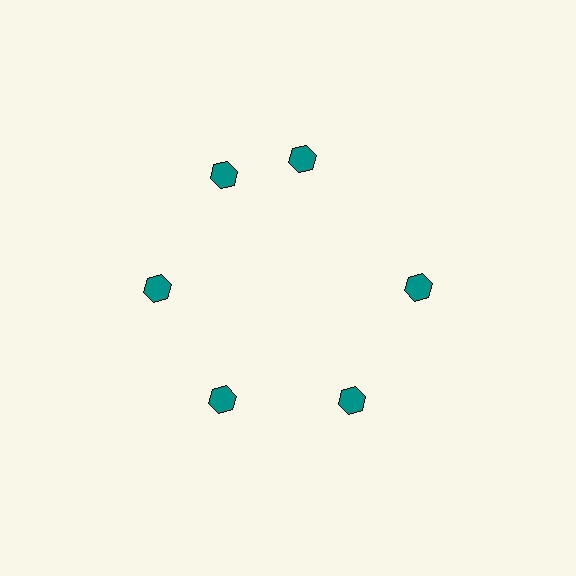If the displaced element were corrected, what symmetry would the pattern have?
It would have 6-fold rotational symmetry — the pattern would map onto itself every 60 degrees.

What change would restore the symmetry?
The symmetry would be restored by rotating it back into even spacing with its neighbors so that all 6 hexagons sit at equal angles and equal distance from the center.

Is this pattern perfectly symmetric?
No. The 6 teal hexagons are arranged in a ring, but one element near the 1 o'clock position is rotated out of alignment along the ring, breaking the 6-fold rotational symmetry.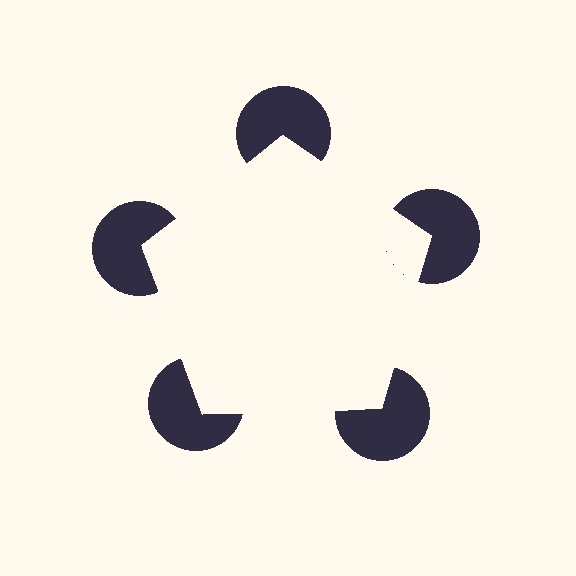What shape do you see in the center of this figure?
An illusory pentagon — its edges are inferred from the aligned wedge cuts in the pac-man discs, not physically drawn.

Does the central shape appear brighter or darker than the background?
It typically appears slightly brighter than the background, even though no actual brightness change is drawn.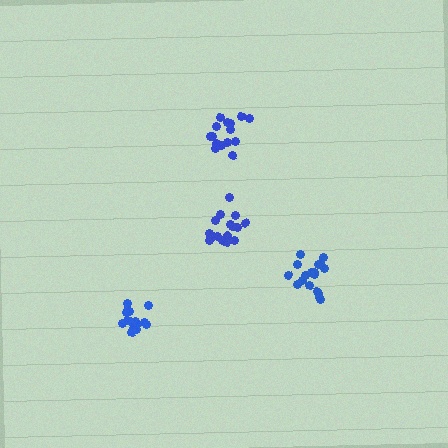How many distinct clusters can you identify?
There are 4 distinct clusters.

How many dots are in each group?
Group 1: 16 dots, Group 2: 19 dots, Group 3: 15 dots, Group 4: 16 dots (66 total).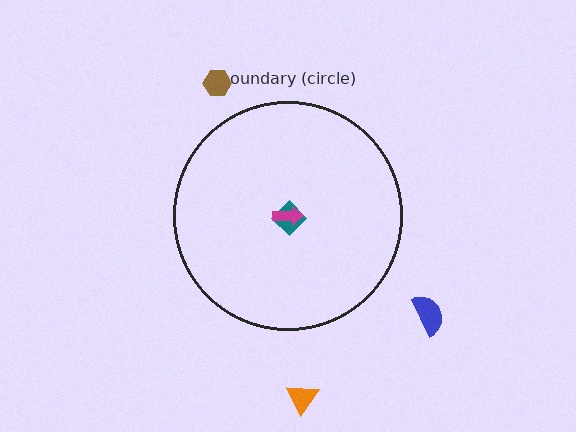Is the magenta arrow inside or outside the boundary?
Inside.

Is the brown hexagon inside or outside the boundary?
Outside.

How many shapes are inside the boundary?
2 inside, 3 outside.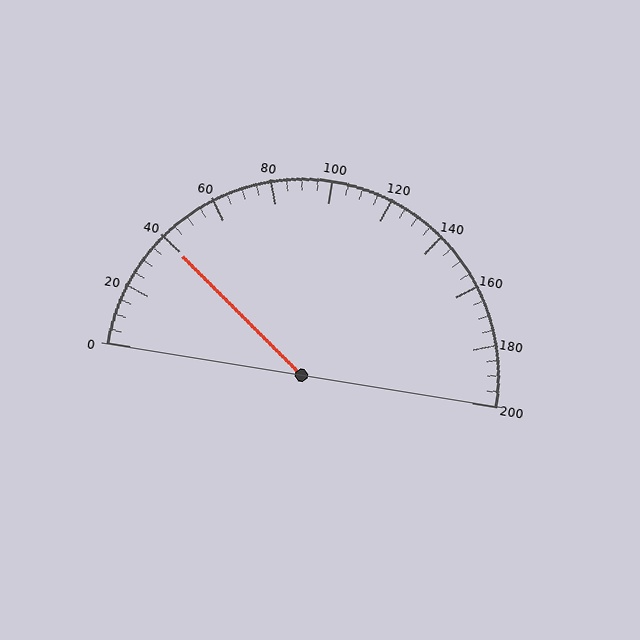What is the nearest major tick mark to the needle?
The nearest major tick mark is 40.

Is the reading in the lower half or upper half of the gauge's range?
The reading is in the lower half of the range (0 to 200).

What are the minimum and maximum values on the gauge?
The gauge ranges from 0 to 200.